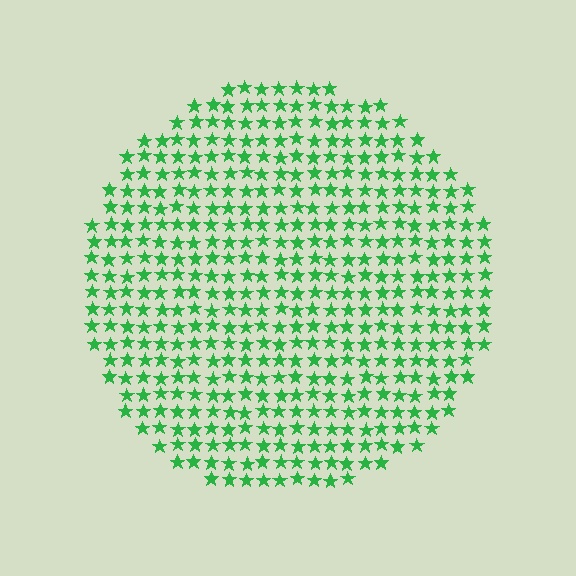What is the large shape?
The large shape is a circle.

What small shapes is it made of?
It is made of small stars.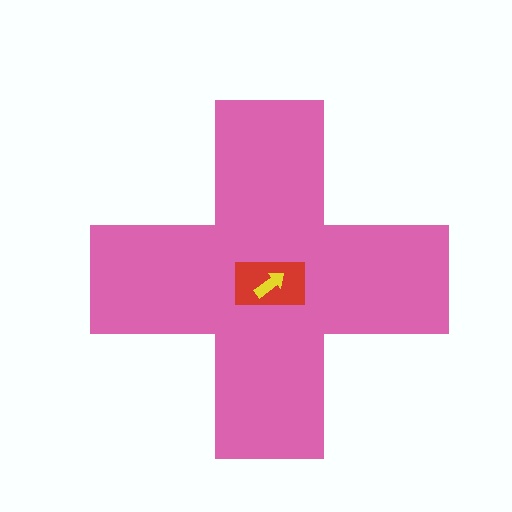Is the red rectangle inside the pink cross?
Yes.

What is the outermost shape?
The pink cross.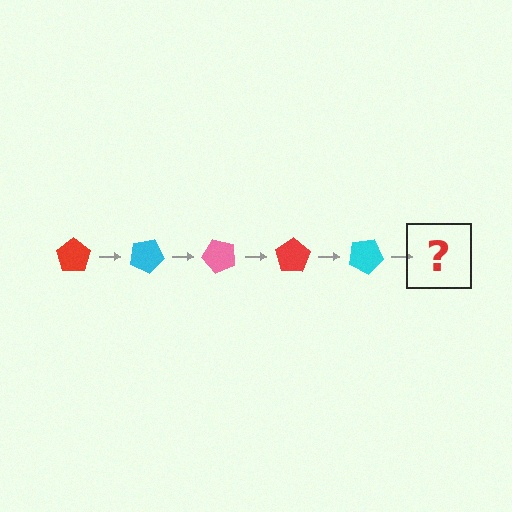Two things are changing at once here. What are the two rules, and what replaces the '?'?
The two rules are that it rotates 25 degrees each step and the color cycles through red, cyan, and pink. The '?' should be a pink pentagon, rotated 125 degrees from the start.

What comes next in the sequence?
The next element should be a pink pentagon, rotated 125 degrees from the start.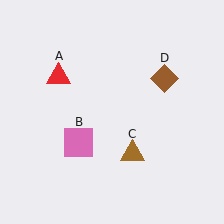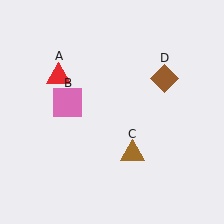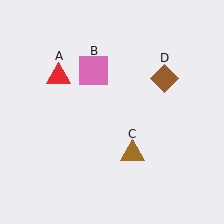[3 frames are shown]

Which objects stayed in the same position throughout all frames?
Red triangle (object A) and brown triangle (object C) and brown diamond (object D) remained stationary.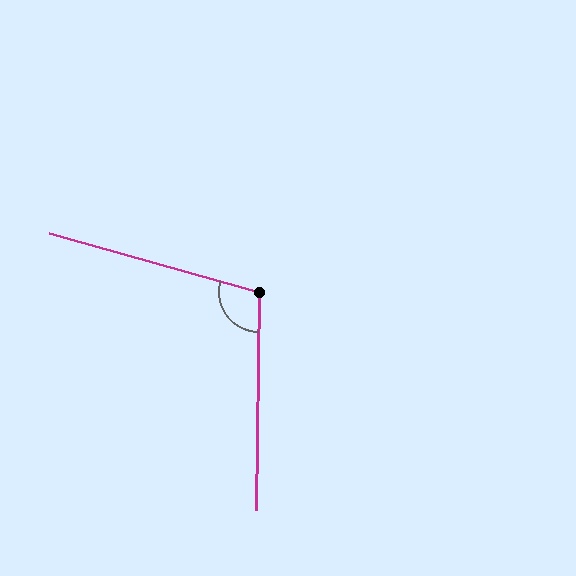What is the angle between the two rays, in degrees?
Approximately 105 degrees.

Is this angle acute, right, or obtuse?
It is obtuse.